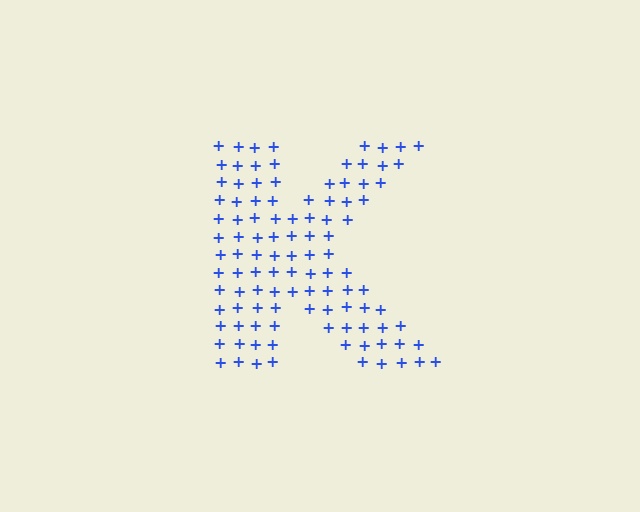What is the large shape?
The large shape is the letter K.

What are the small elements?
The small elements are plus signs.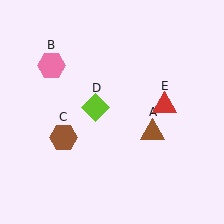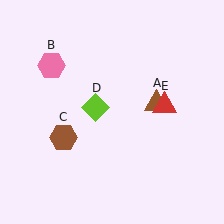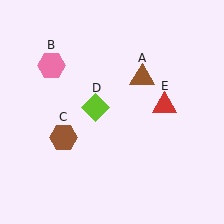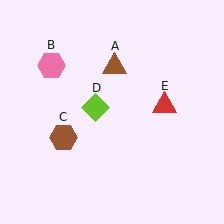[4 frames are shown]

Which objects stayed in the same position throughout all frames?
Pink hexagon (object B) and brown hexagon (object C) and lime diamond (object D) and red triangle (object E) remained stationary.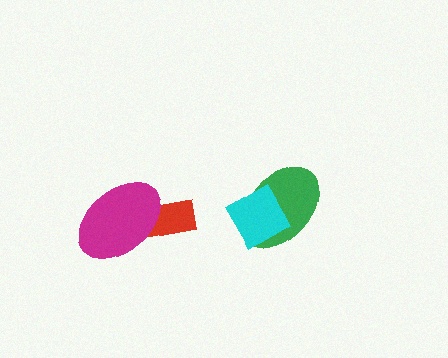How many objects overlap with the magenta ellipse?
1 object overlaps with the magenta ellipse.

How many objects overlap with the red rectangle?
1 object overlaps with the red rectangle.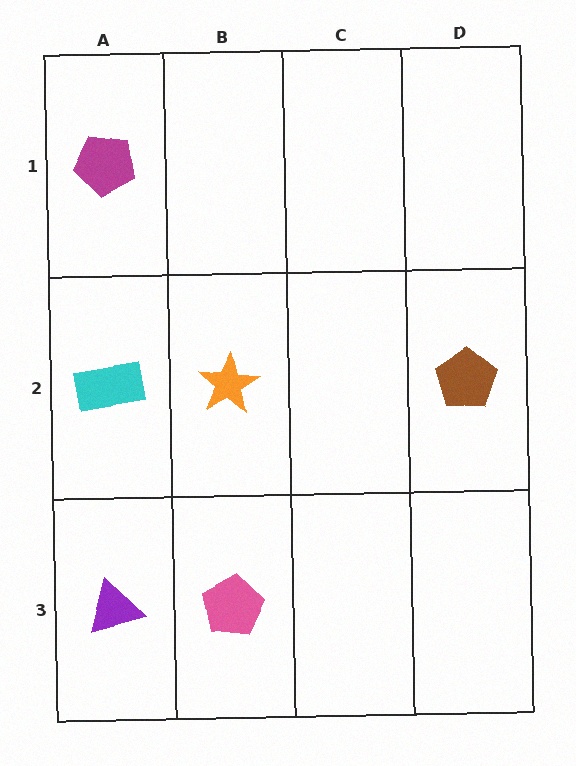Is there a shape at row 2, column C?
No, that cell is empty.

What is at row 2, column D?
A brown pentagon.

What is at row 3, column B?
A pink pentagon.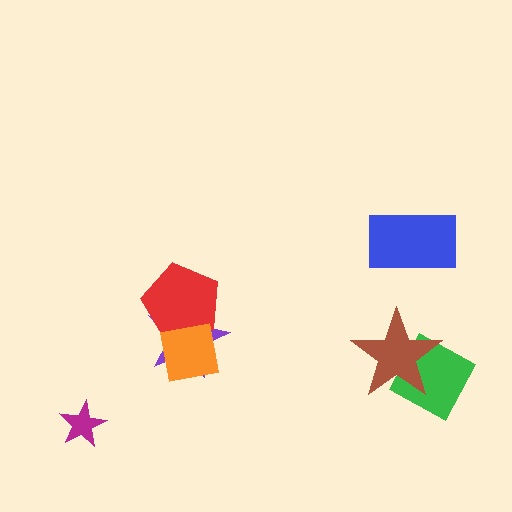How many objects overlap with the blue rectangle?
0 objects overlap with the blue rectangle.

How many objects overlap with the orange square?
2 objects overlap with the orange square.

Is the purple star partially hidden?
Yes, it is partially covered by another shape.